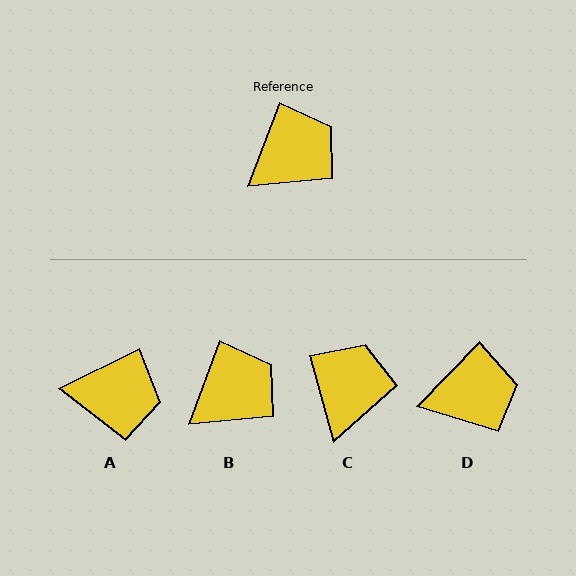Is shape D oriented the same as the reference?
No, it is off by about 23 degrees.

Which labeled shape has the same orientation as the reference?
B.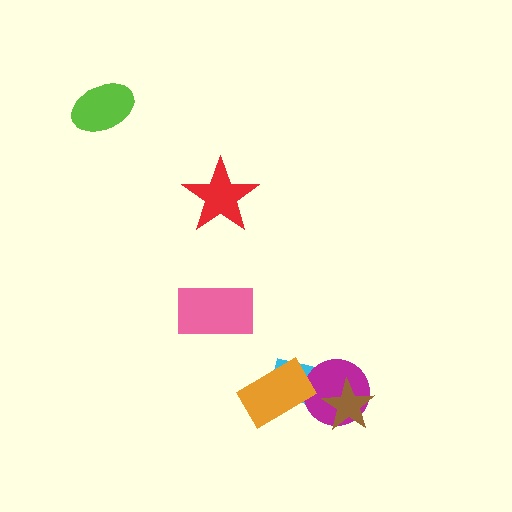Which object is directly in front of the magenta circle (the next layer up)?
The orange rectangle is directly in front of the magenta circle.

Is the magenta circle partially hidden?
Yes, it is partially covered by another shape.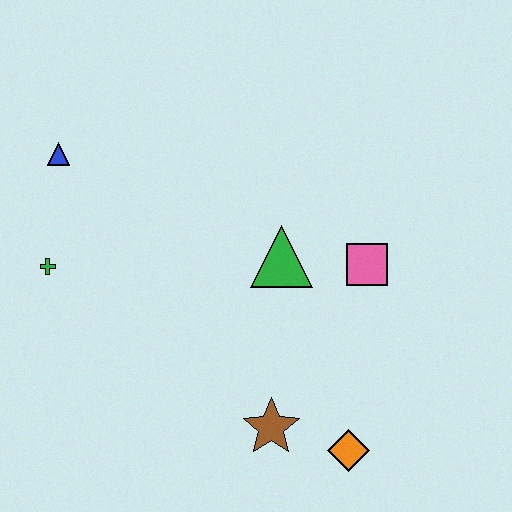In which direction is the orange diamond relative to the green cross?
The orange diamond is to the right of the green cross.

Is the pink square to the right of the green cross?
Yes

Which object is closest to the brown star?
The orange diamond is closest to the brown star.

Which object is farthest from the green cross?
The orange diamond is farthest from the green cross.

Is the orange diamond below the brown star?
Yes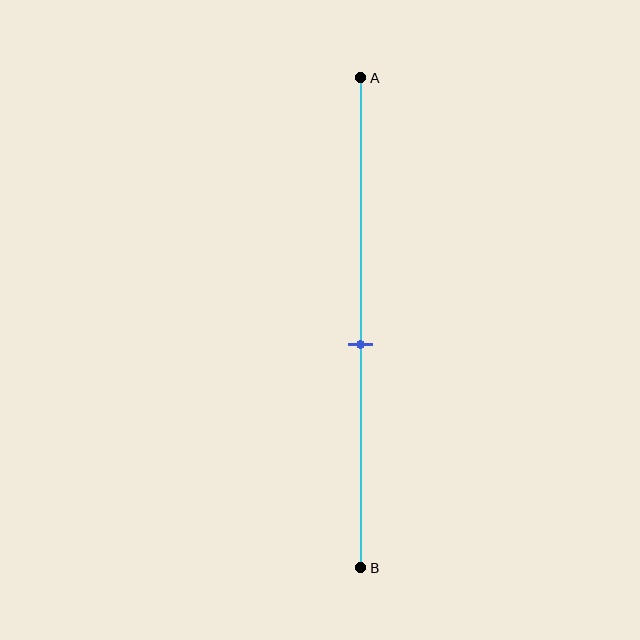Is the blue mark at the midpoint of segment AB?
No, the mark is at about 55% from A, not at the 50% midpoint.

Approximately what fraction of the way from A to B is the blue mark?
The blue mark is approximately 55% of the way from A to B.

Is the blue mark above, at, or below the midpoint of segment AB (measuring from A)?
The blue mark is below the midpoint of segment AB.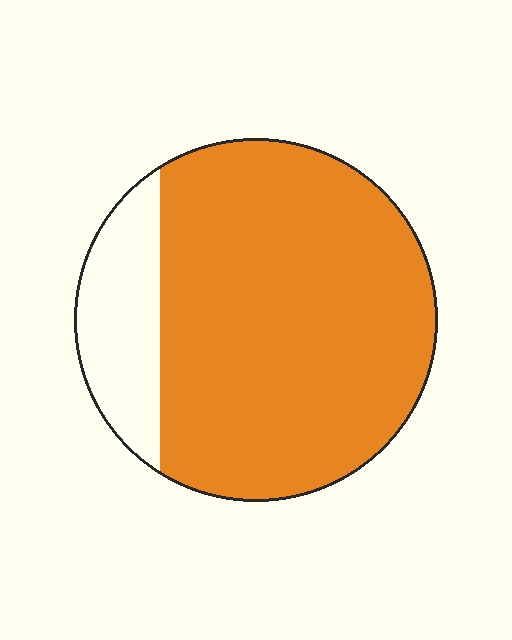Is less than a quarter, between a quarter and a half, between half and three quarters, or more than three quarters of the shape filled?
More than three quarters.